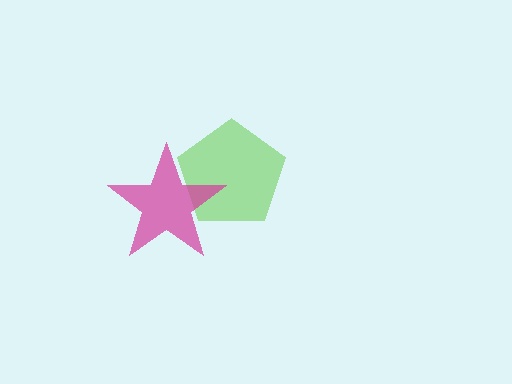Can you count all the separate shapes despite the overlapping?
Yes, there are 2 separate shapes.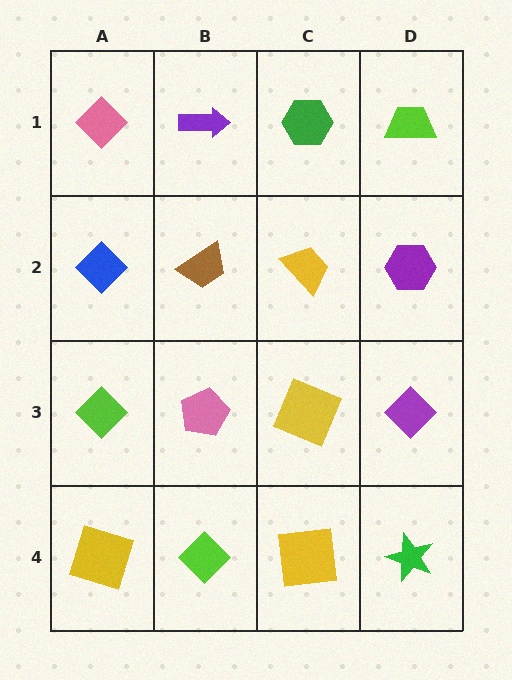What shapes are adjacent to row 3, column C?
A yellow trapezoid (row 2, column C), a yellow square (row 4, column C), a pink pentagon (row 3, column B), a purple diamond (row 3, column D).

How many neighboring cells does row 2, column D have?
3.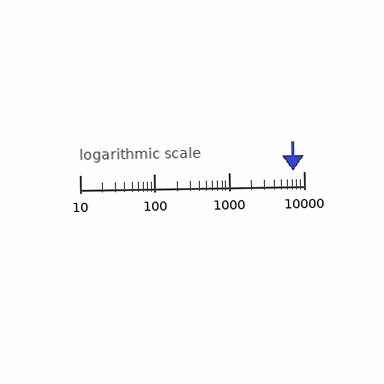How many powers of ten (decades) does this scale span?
The scale spans 3 decades, from 10 to 10000.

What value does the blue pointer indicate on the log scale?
The pointer indicates approximately 7200.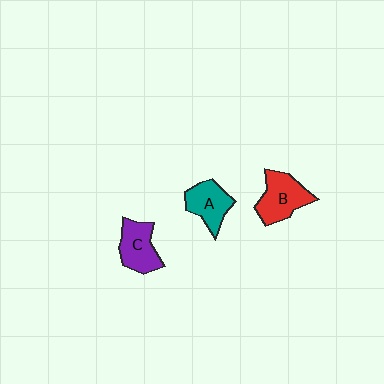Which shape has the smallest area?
Shape A (teal).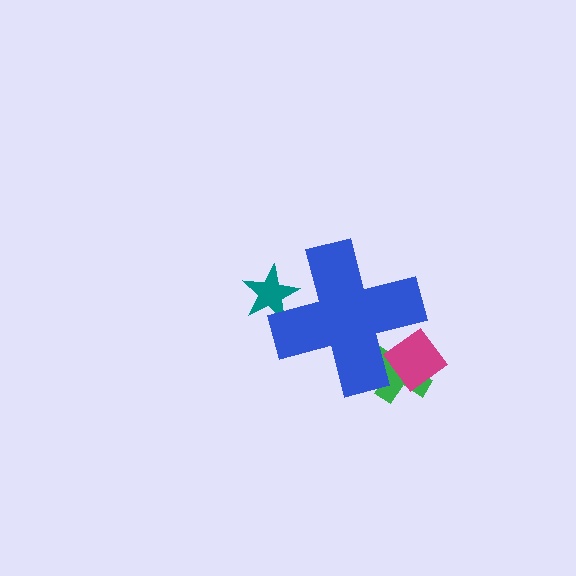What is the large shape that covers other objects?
A blue cross.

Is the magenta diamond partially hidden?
Yes, the magenta diamond is partially hidden behind the blue cross.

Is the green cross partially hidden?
Yes, the green cross is partially hidden behind the blue cross.